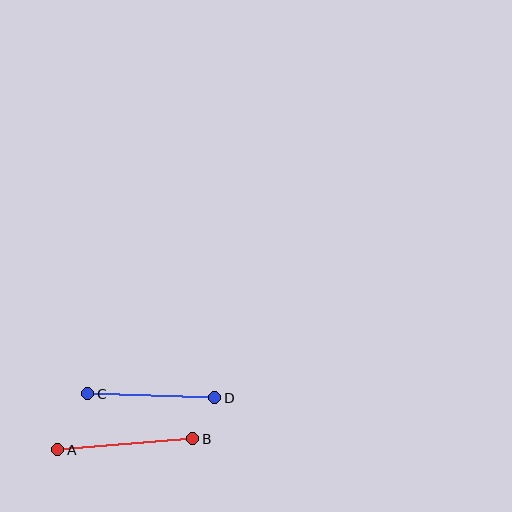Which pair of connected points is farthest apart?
Points A and B are farthest apart.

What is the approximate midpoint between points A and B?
The midpoint is at approximately (125, 444) pixels.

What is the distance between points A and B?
The distance is approximately 135 pixels.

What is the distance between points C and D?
The distance is approximately 127 pixels.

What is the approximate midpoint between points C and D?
The midpoint is at approximately (151, 396) pixels.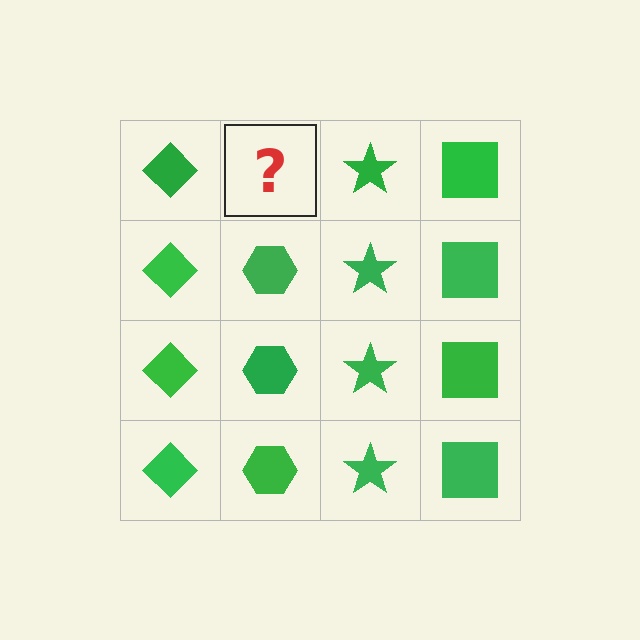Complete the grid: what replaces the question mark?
The question mark should be replaced with a green hexagon.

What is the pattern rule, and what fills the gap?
The rule is that each column has a consistent shape. The gap should be filled with a green hexagon.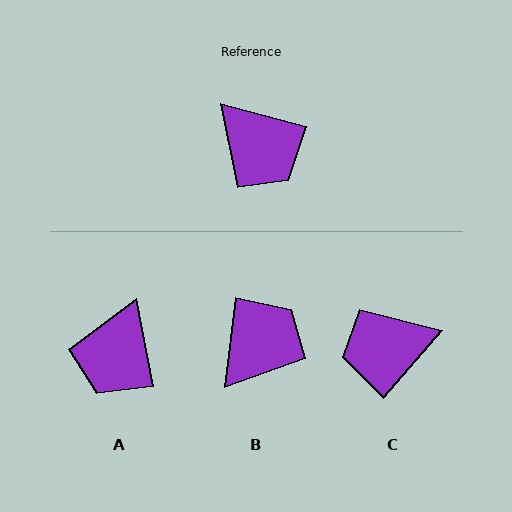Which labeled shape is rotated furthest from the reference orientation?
C, about 116 degrees away.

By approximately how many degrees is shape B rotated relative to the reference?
Approximately 98 degrees counter-clockwise.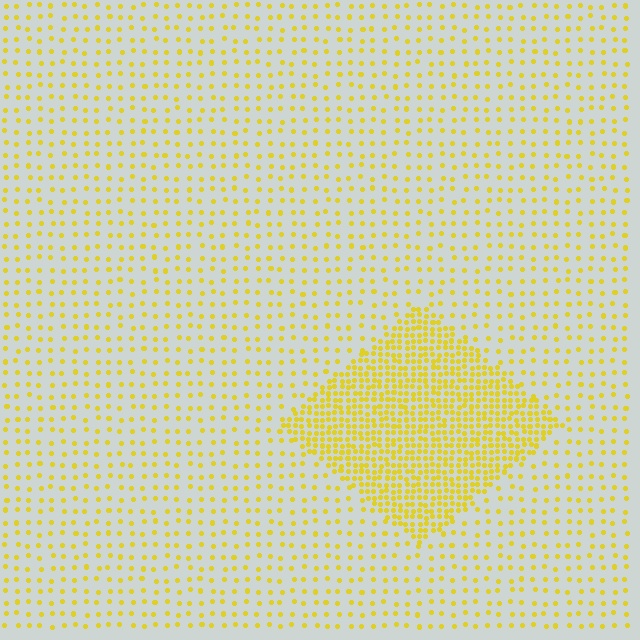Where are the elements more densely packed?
The elements are more densely packed inside the diamond boundary.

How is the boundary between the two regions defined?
The boundary is defined by a change in element density (approximately 3.1x ratio). All elements are the same color, size, and shape.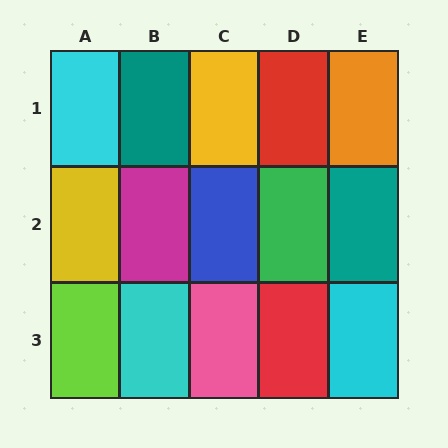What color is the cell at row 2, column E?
Teal.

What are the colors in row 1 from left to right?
Cyan, teal, yellow, red, orange.